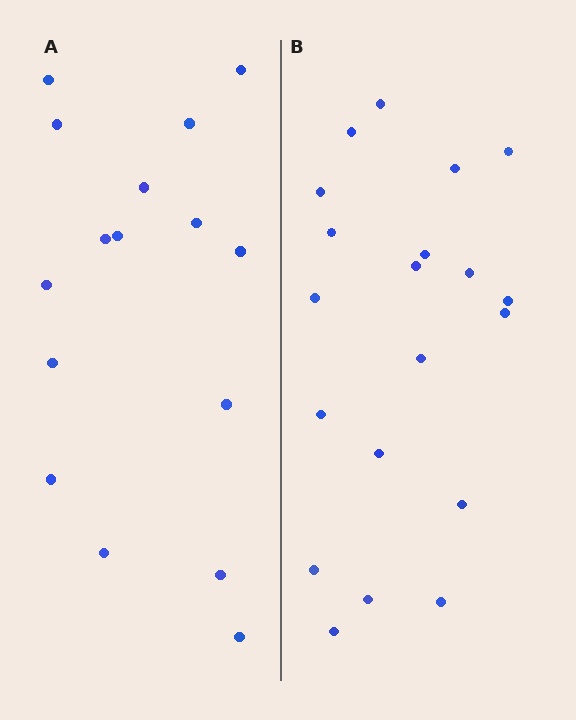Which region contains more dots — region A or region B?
Region B (the right region) has more dots.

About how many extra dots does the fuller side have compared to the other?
Region B has about 4 more dots than region A.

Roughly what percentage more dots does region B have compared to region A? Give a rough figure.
About 25% more.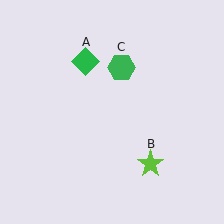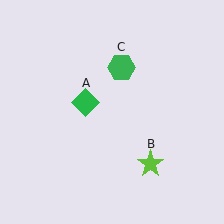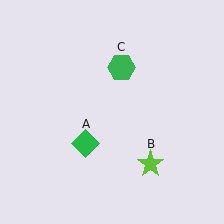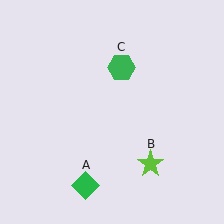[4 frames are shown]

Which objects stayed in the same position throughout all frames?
Lime star (object B) and green hexagon (object C) remained stationary.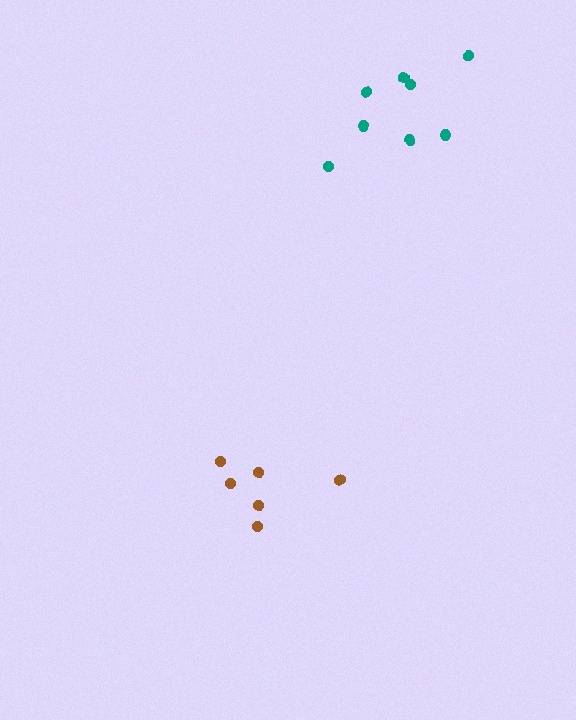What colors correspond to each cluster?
The clusters are colored: brown, teal.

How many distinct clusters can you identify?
There are 2 distinct clusters.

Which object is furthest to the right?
The teal cluster is rightmost.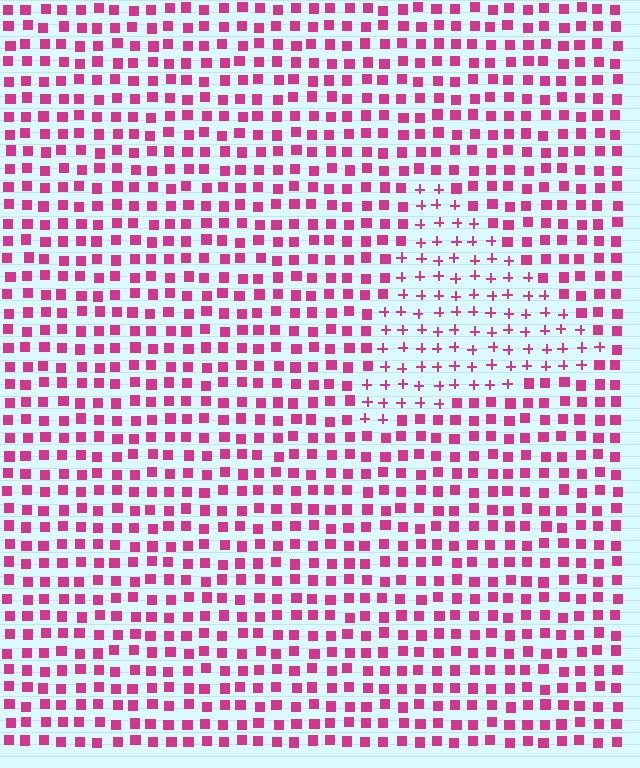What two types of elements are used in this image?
The image uses plus signs inside the triangle region and squares outside it.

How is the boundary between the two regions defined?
The boundary is defined by a change in element shape: plus signs inside vs. squares outside. All elements share the same color and spacing.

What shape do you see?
I see a triangle.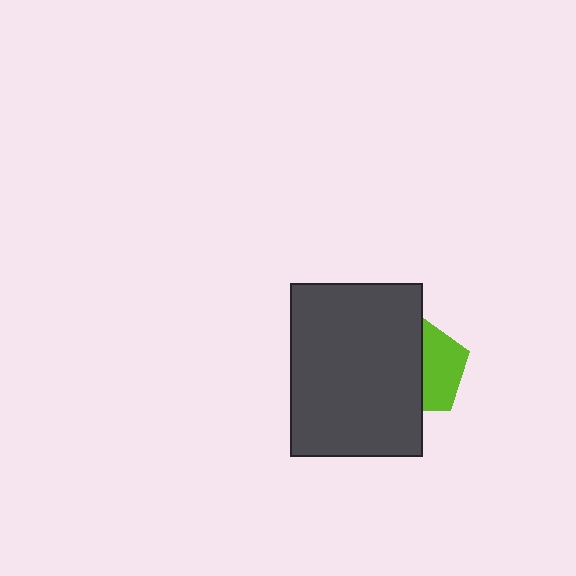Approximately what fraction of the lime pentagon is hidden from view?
Roughly 56% of the lime pentagon is hidden behind the dark gray rectangle.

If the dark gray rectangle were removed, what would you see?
You would see the complete lime pentagon.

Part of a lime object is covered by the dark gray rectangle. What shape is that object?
It is a pentagon.